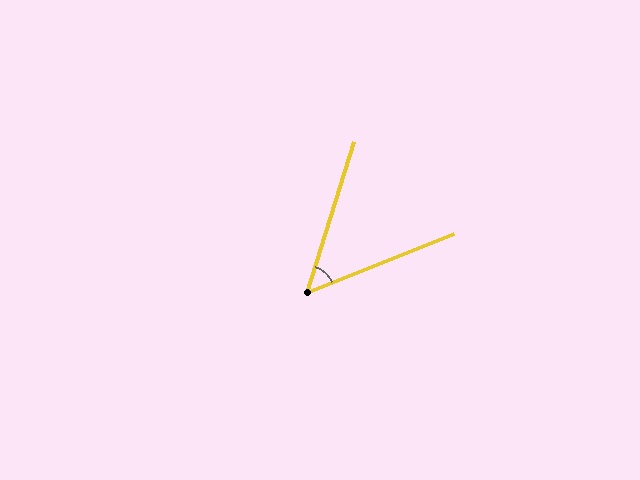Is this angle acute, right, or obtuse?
It is acute.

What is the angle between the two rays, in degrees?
Approximately 51 degrees.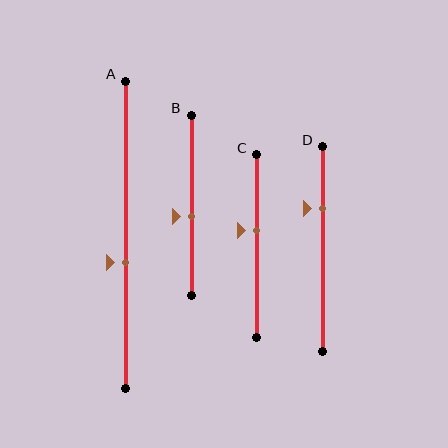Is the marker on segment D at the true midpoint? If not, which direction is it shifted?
No, the marker on segment D is shifted upward by about 20% of the segment length.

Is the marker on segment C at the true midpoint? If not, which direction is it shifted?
No, the marker on segment C is shifted upward by about 9% of the segment length.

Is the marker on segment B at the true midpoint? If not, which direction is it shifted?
No, the marker on segment B is shifted downward by about 6% of the segment length.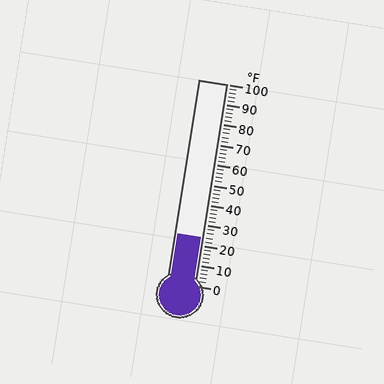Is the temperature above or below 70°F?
The temperature is below 70°F.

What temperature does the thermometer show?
The thermometer shows approximately 24°F.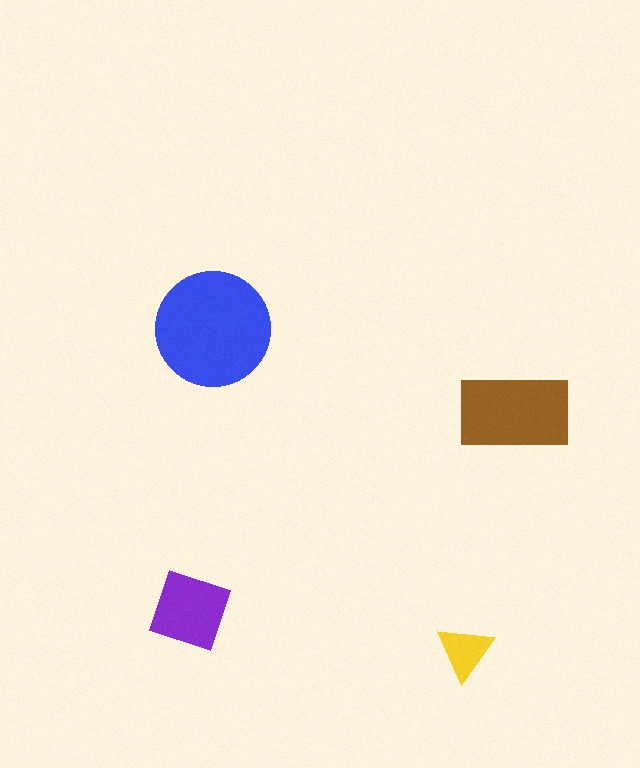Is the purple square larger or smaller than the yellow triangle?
Larger.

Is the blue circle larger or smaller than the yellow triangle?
Larger.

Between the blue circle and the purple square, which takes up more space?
The blue circle.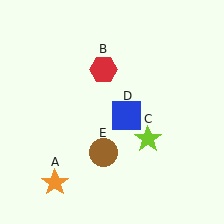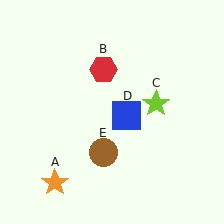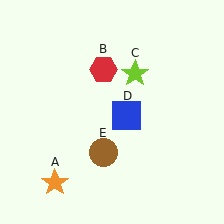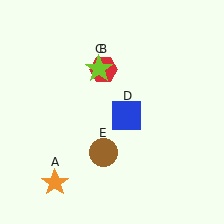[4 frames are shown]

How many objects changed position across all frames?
1 object changed position: lime star (object C).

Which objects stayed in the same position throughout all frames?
Orange star (object A) and red hexagon (object B) and blue square (object D) and brown circle (object E) remained stationary.